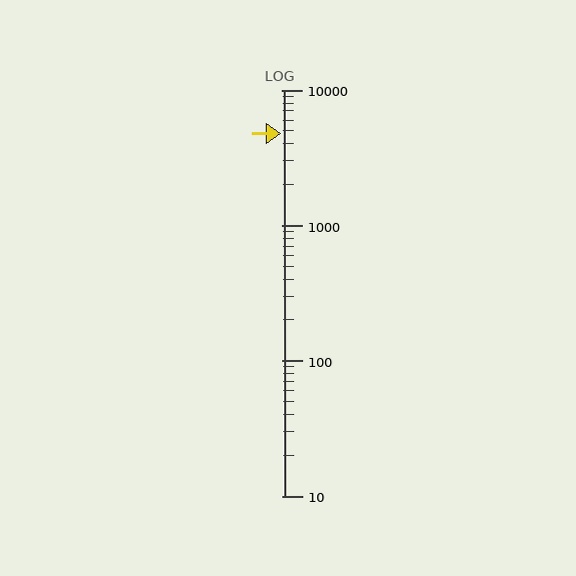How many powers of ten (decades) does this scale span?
The scale spans 3 decades, from 10 to 10000.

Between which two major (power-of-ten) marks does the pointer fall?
The pointer is between 1000 and 10000.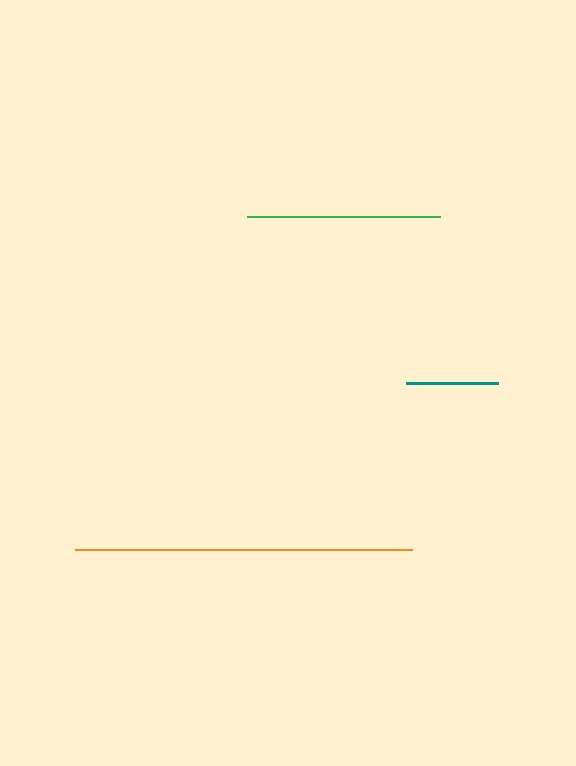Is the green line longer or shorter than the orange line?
The orange line is longer than the green line.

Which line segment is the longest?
The orange line is the longest at approximately 338 pixels.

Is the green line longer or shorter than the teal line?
The green line is longer than the teal line.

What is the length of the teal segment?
The teal segment is approximately 91 pixels long.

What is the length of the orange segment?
The orange segment is approximately 338 pixels long.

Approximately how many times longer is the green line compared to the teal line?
The green line is approximately 2.1 times the length of the teal line.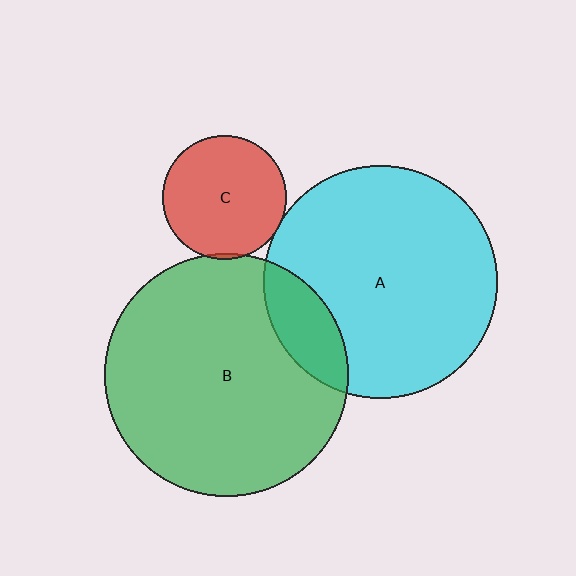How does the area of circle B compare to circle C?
Approximately 3.9 times.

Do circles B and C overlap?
Yes.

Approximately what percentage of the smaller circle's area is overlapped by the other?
Approximately 5%.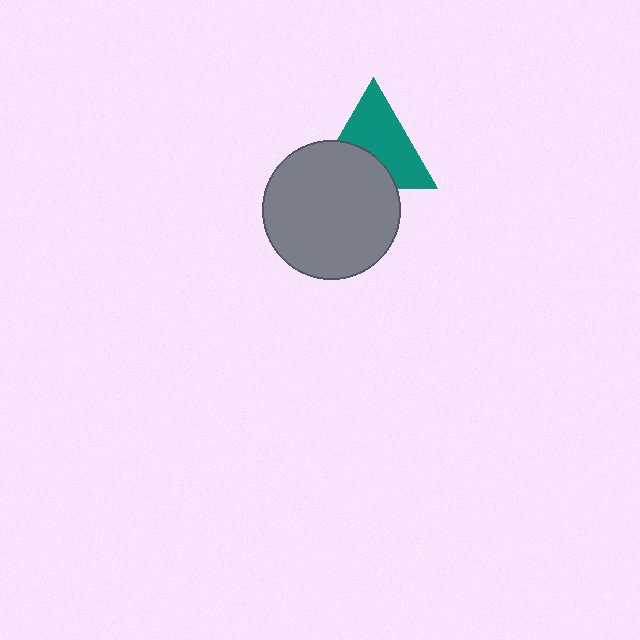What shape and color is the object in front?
The object in front is a gray circle.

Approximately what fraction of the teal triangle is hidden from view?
Roughly 39% of the teal triangle is hidden behind the gray circle.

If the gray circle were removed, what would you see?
You would see the complete teal triangle.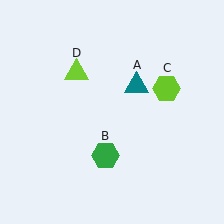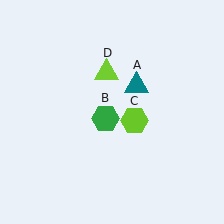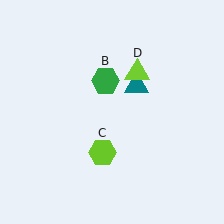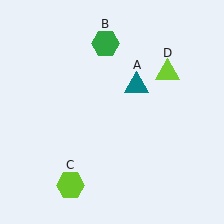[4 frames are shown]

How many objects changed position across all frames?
3 objects changed position: green hexagon (object B), lime hexagon (object C), lime triangle (object D).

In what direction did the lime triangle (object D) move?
The lime triangle (object D) moved right.